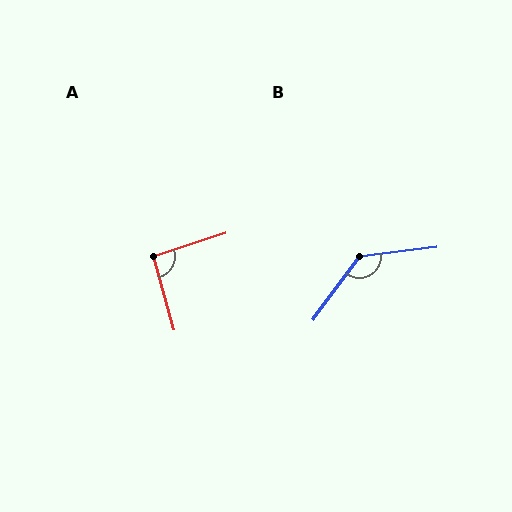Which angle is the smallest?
A, at approximately 92 degrees.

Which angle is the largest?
B, at approximately 133 degrees.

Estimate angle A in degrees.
Approximately 92 degrees.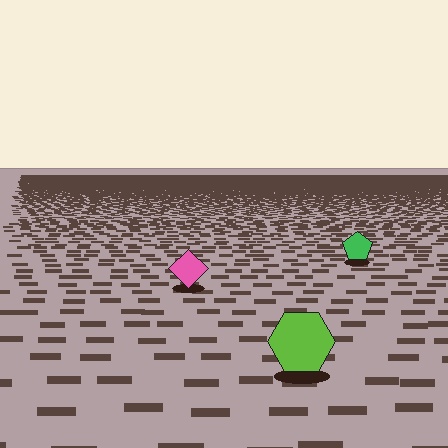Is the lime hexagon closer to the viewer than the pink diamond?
Yes. The lime hexagon is closer — you can tell from the texture gradient: the ground texture is coarser near it.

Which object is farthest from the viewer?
The green pentagon is farthest from the viewer. It appears smaller and the ground texture around it is denser.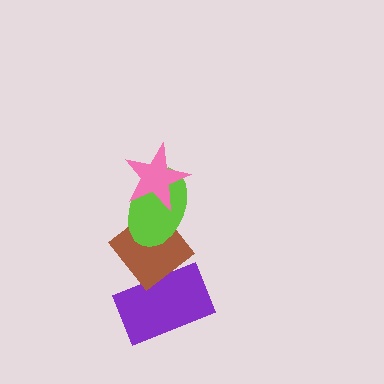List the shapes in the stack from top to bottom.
From top to bottom: the pink star, the lime ellipse, the brown diamond, the purple rectangle.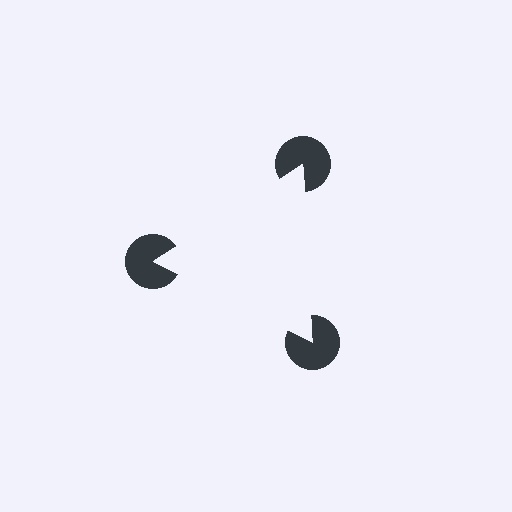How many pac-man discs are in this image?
There are 3 — one at each vertex of the illusory triangle.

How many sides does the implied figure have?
3 sides.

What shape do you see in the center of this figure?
An illusory triangle — its edges are inferred from the aligned wedge cuts in the pac-man discs, not physically drawn.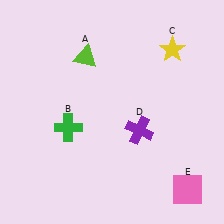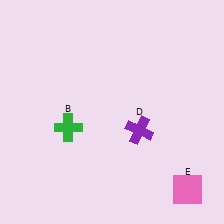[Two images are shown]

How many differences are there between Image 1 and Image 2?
There are 2 differences between the two images.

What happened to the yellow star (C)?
The yellow star (C) was removed in Image 2. It was in the top-right area of Image 1.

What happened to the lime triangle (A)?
The lime triangle (A) was removed in Image 2. It was in the top-left area of Image 1.